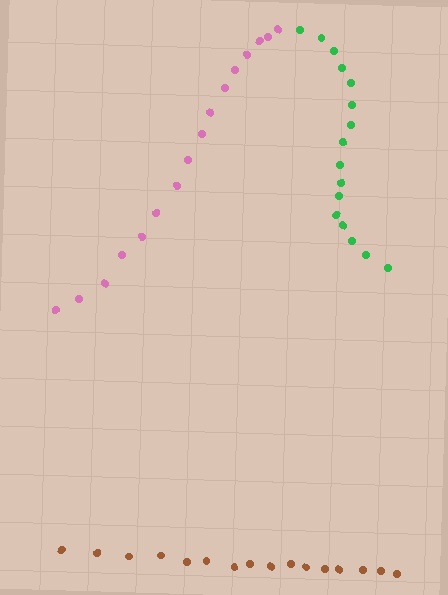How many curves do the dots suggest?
There are 3 distinct paths.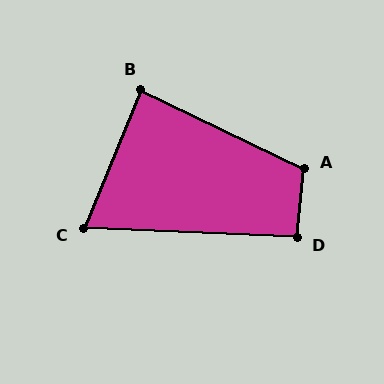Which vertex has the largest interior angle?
A, at approximately 110 degrees.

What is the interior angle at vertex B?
Approximately 87 degrees (approximately right).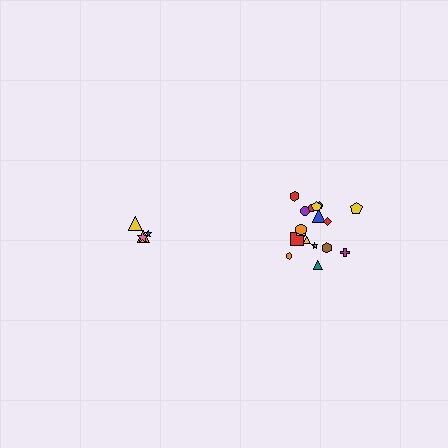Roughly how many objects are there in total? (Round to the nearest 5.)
Roughly 20 objects in total.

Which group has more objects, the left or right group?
The right group.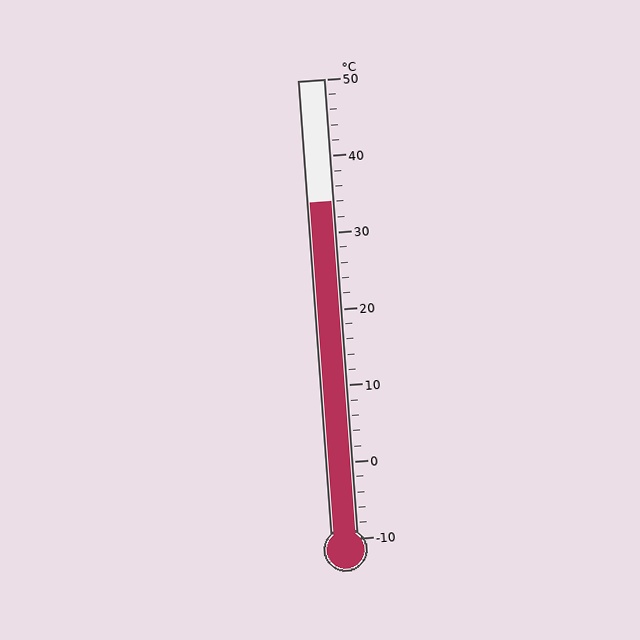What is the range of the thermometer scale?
The thermometer scale ranges from -10°C to 50°C.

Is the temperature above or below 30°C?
The temperature is above 30°C.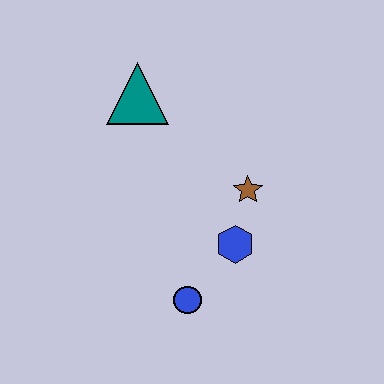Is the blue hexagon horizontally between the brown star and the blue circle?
Yes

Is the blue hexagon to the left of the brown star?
Yes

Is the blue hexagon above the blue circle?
Yes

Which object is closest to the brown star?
The blue hexagon is closest to the brown star.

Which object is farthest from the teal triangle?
The blue circle is farthest from the teal triangle.